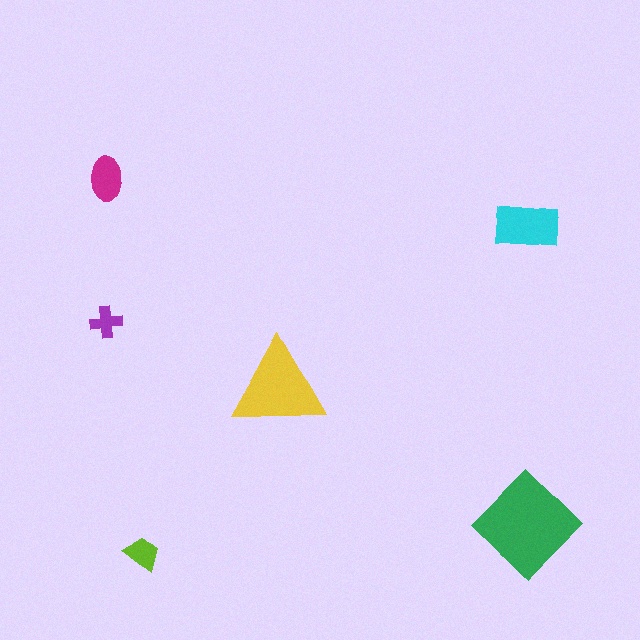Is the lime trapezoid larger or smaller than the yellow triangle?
Smaller.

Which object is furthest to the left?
The purple cross is leftmost.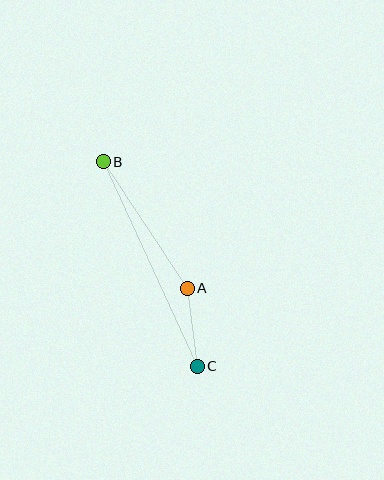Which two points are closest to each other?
Points A and C are closest to each other.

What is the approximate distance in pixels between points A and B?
The distance between A and B is approximately 152 pixels.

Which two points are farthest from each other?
Points B and C are farthest from each other.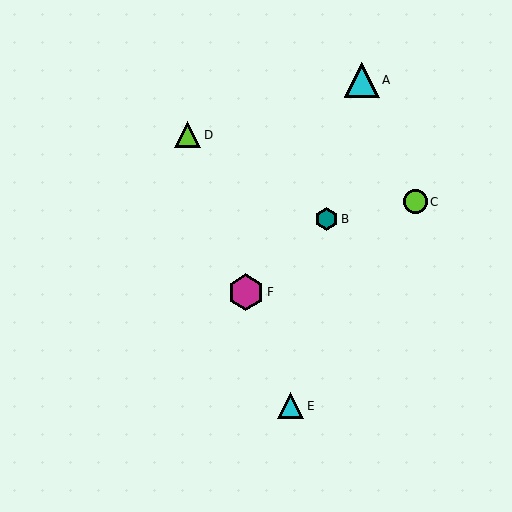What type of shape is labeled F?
Shape F is a magenta hexagon.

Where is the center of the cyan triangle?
The center of the cyan triangle is at (291, 406).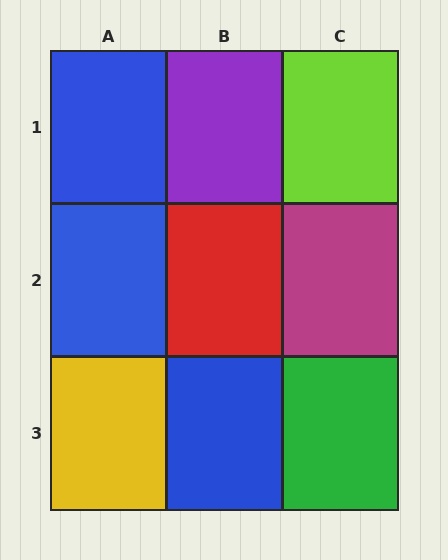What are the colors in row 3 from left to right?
Yellow, blue, green.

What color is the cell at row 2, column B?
Red.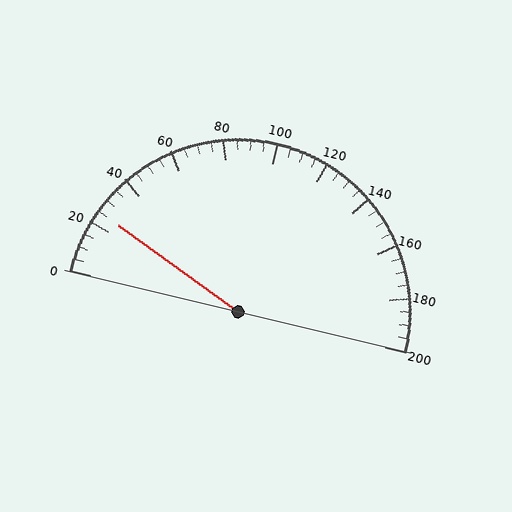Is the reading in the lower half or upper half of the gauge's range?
The reading is in the lower half of the range (0 to 200).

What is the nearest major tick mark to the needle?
The nearest major tick mark is 20.